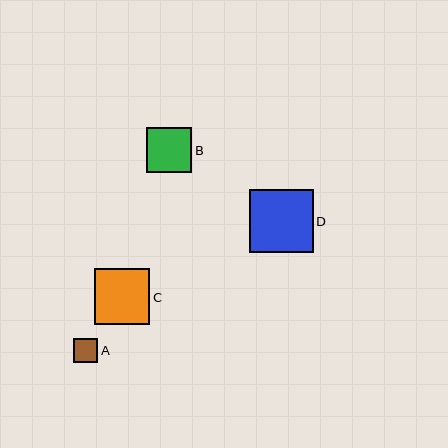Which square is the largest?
Square D is the largest with a size of approximately 63 pixels.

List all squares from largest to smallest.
From largest to smallest: D, C, B, A.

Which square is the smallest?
Square A is the smallest with a size of approximately 25 pixels.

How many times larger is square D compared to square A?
Square D is approximately 2.6 times the size of square A.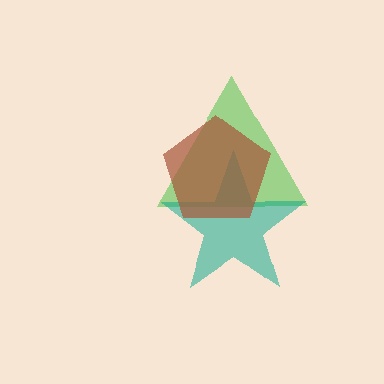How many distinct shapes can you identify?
There are 3 distinct shapes: a green triangle, a teal star, a brown pentagon.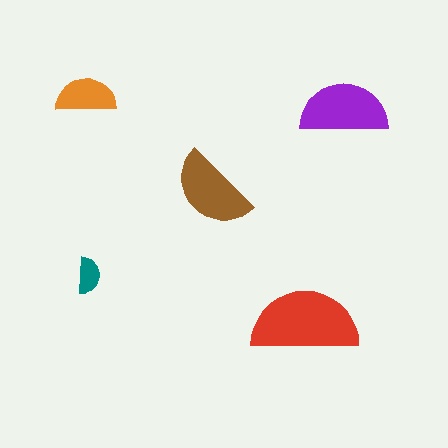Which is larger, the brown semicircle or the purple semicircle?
The purple one.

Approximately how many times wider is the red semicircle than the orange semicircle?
About 2 times wider.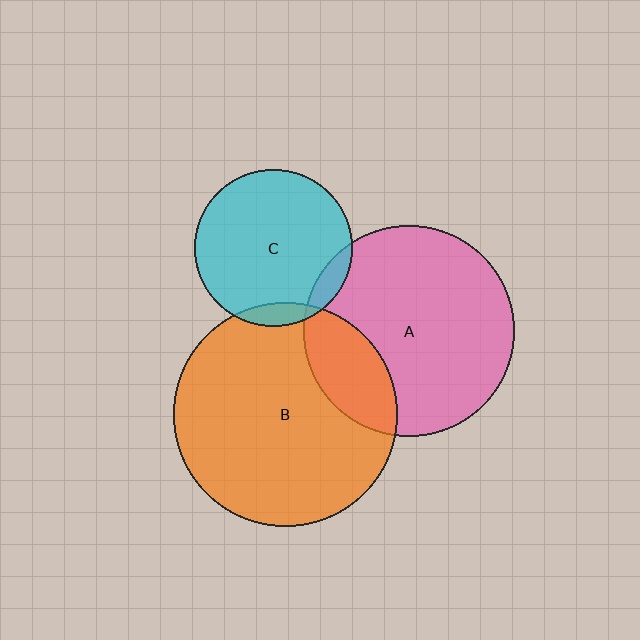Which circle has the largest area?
Circle B (orange).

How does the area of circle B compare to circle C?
Approximately 2.0 times.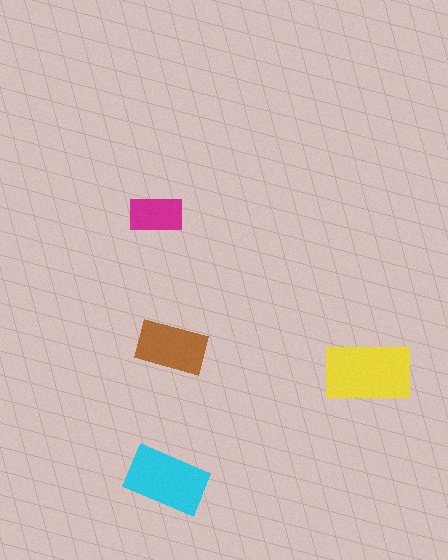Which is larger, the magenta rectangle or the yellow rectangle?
The yellow one.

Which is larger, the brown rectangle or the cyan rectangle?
The cyan one.